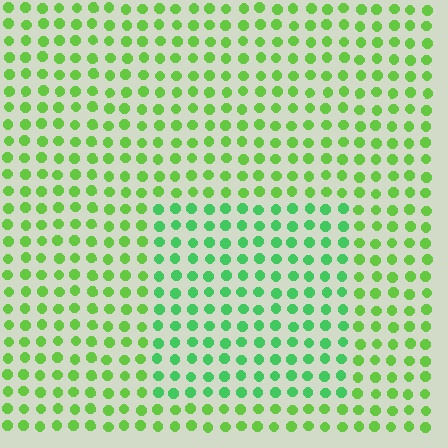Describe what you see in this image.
The image is filled with small lime elements in a uniform arrangement. A rectangle-shaped region is visible where the elements are tinted to a slightly different hue, forming a subtle color boundary.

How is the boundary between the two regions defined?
The boundary is defined purely by a slight shift in hue (about 29 degrees). Spacing, size, and orientation are identical on both sides.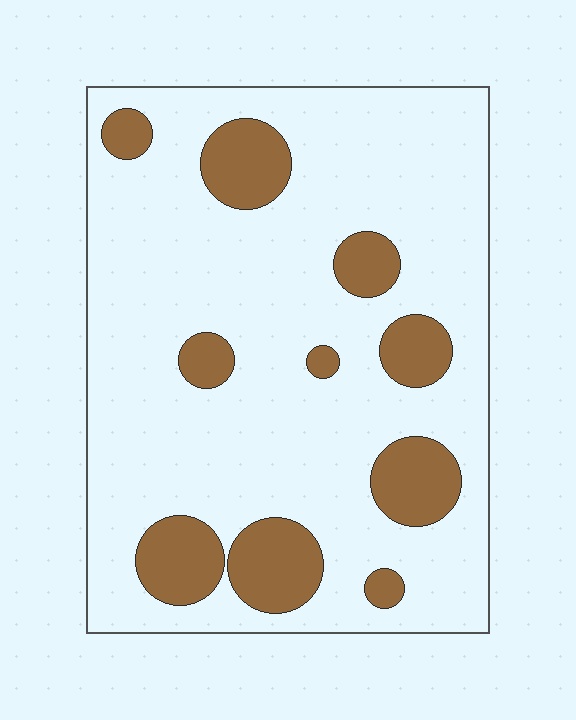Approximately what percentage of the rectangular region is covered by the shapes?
Approximately 20%.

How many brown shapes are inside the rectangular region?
10.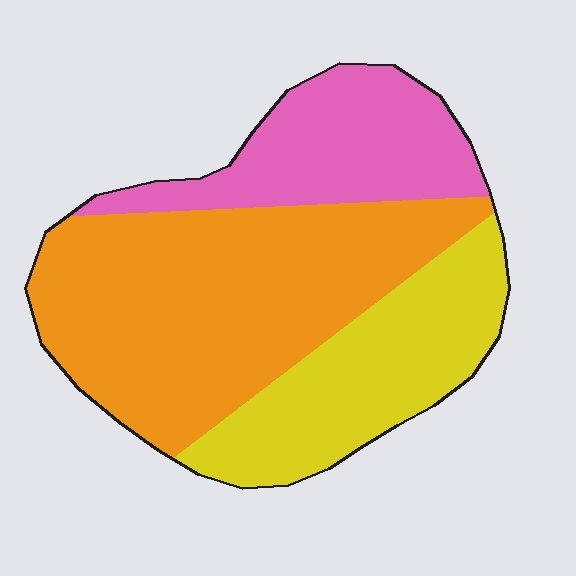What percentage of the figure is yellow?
Yellow takes up about one quarter (1/4) of the figure.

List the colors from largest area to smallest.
From largest to smallest: orange, yellow, pink.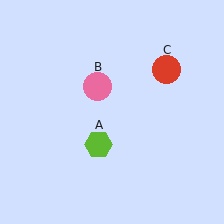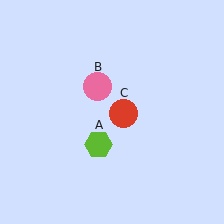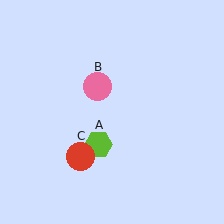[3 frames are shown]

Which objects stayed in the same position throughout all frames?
Lime hexagon (object A) and pink circle (object B) remained stationary.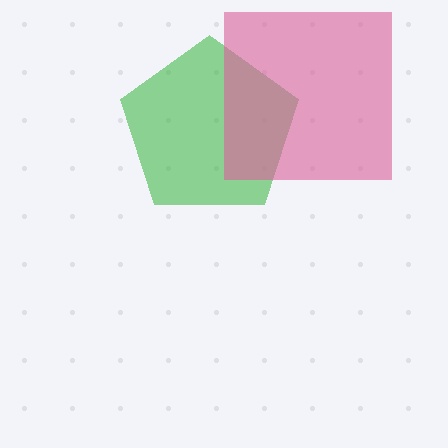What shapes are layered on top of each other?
The layered shapes are: a green pentagon, a pink square.